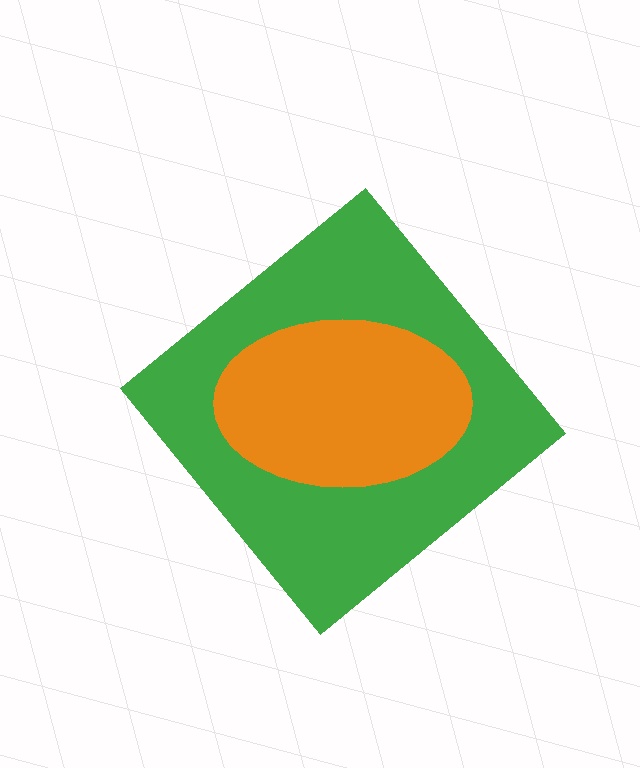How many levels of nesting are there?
2.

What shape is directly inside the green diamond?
The orange ellipse.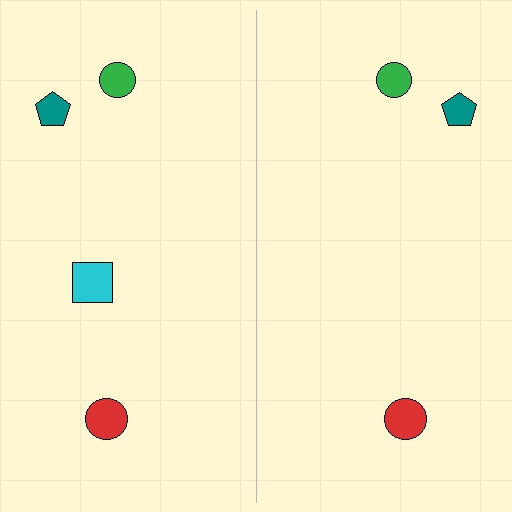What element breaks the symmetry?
A cyan square is missing from the right side.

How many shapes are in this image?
There are 7 shapes in this image.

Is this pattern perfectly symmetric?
No, the pattern is not perfectly symmetric. A cyan square is missing from the right side.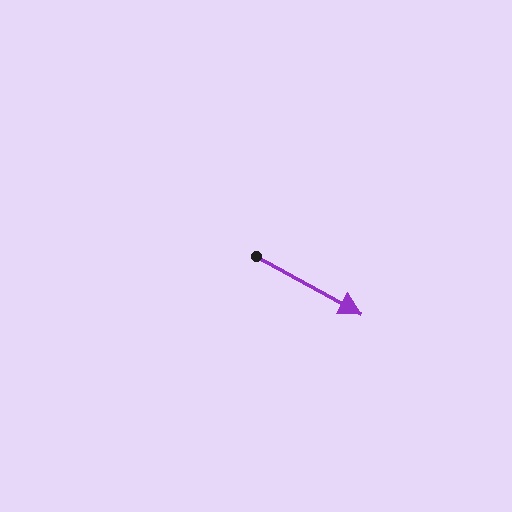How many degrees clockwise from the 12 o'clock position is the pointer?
Approximately 119 degrees.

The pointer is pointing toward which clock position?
Roughly 4 o'clock.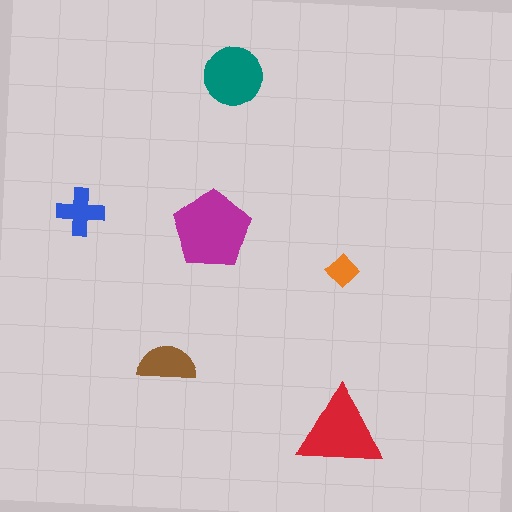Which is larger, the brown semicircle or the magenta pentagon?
The magenta pentagon.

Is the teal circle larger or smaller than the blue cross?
Larger.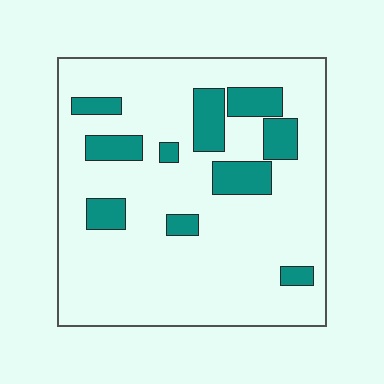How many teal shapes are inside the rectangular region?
10.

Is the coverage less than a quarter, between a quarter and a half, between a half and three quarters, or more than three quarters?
Less than a quarter.